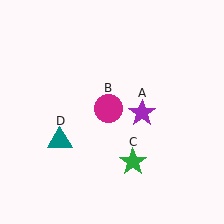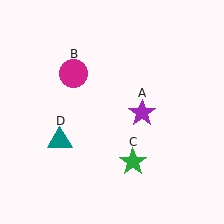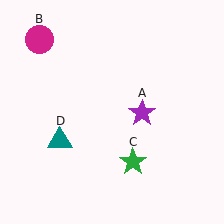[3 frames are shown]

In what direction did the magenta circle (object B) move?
The magenta circle (object B) moved up and to the left.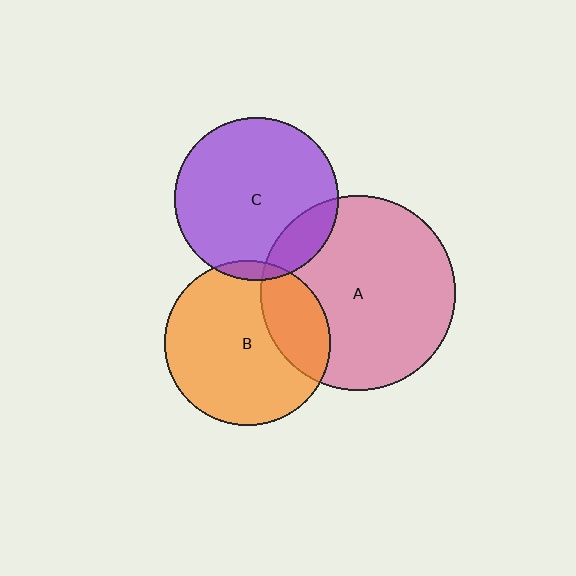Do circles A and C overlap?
Yes.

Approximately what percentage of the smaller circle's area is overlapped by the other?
Approximately 15%.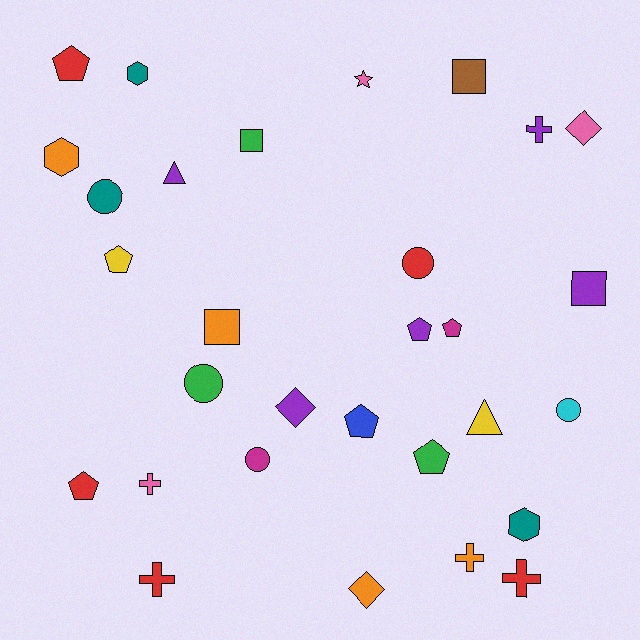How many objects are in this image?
There are 30 objects.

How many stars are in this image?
There is 1 star.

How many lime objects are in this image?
There are no lime objects.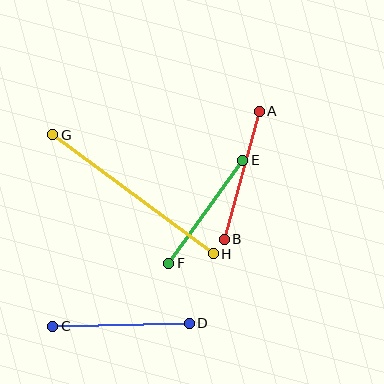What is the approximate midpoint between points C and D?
The midpoint is at approximately (121, 325) pixels.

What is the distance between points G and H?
The distance is approximately 200 pixels.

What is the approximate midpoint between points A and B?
The midpoint is at approximately (242, 175) pixels.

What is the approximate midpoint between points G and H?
The midpoint is at approximately (133, 194) pixels.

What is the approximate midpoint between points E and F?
The midpoint is at approximately (206, 212) pixels.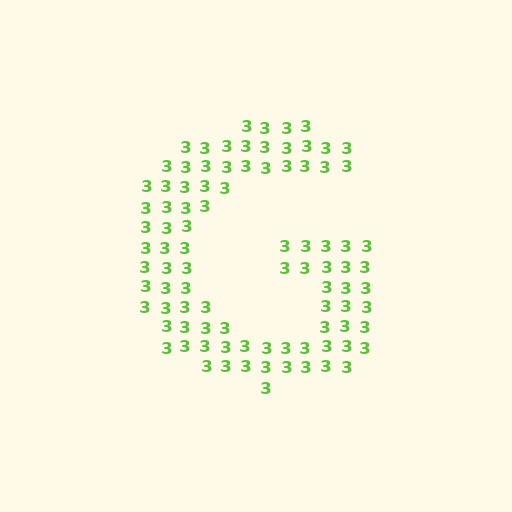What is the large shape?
The large shape is the letter G.